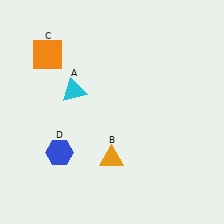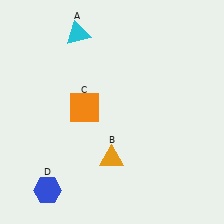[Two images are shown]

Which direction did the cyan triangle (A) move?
The cyan triangle (A) moved up.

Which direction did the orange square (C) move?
The orange square (C) moved down.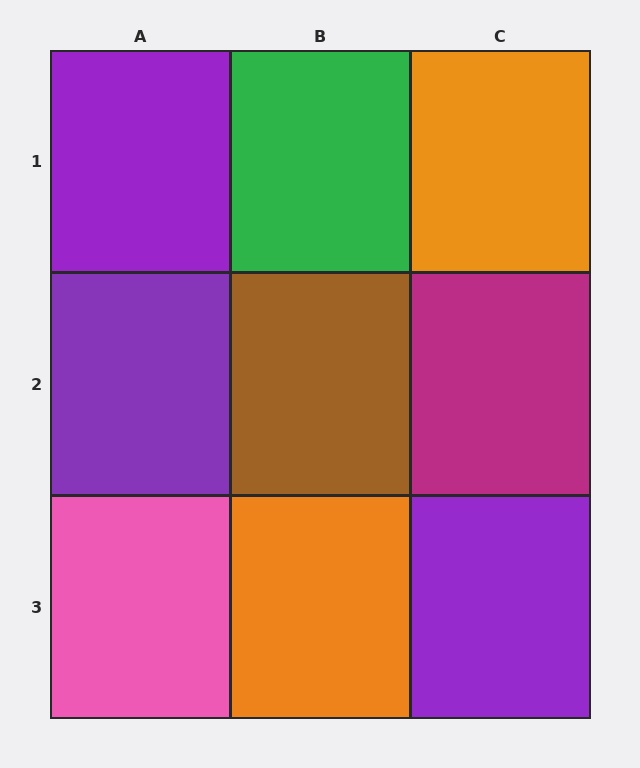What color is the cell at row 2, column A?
Purple.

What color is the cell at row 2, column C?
Magenta.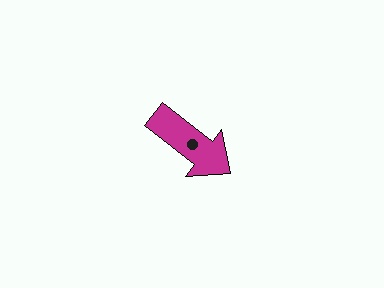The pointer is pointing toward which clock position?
Roughly 4 o'clock.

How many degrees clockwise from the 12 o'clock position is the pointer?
Approximately 128 degrees.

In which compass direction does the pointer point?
Southeast.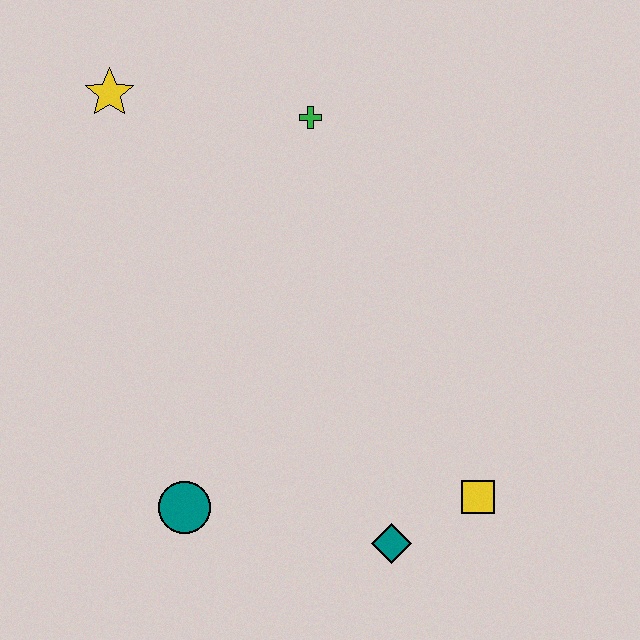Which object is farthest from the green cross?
The teal diamond is farthest from the green cross.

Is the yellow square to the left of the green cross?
No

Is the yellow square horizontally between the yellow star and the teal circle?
No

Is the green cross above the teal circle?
Yes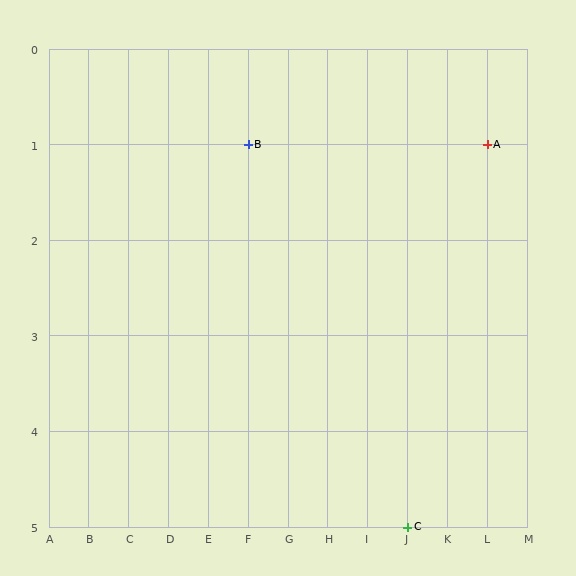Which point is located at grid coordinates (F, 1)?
Point B is at (F, 1).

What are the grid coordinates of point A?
Point A is at grid coordinates (L, 1).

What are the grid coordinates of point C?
Point C is at grid coordinates (J, 5).